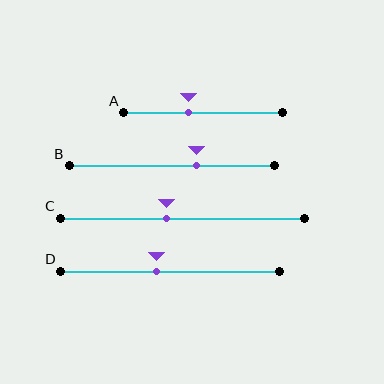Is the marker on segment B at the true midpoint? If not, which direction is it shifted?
No, the marker on segment B is shifted to the right by about 12% of the segment length.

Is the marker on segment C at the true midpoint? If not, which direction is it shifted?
No, the marker on segment C is shifted to the left by about 7% of the segment length.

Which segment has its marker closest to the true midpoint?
Segment D has its marker closest to the true midpoint.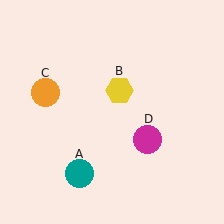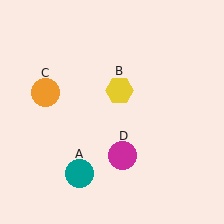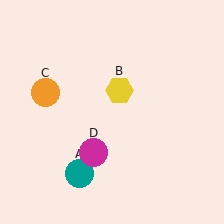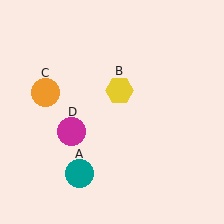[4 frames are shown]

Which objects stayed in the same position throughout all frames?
Teal circle (object A) and yellow hexagon (object B) and orange circle (object C) remained stationary.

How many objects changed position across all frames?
1 object changed position: magenta circle (object D).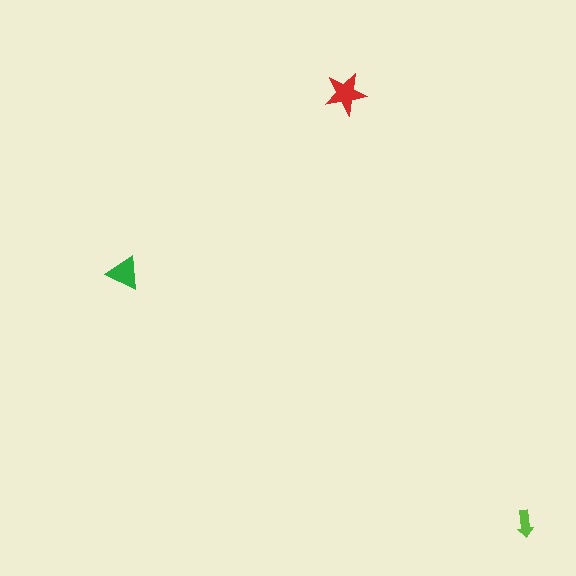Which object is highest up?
The red star is topmost.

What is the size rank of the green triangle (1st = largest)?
2nd.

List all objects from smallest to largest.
The lime arrow, the green triangle, the red star.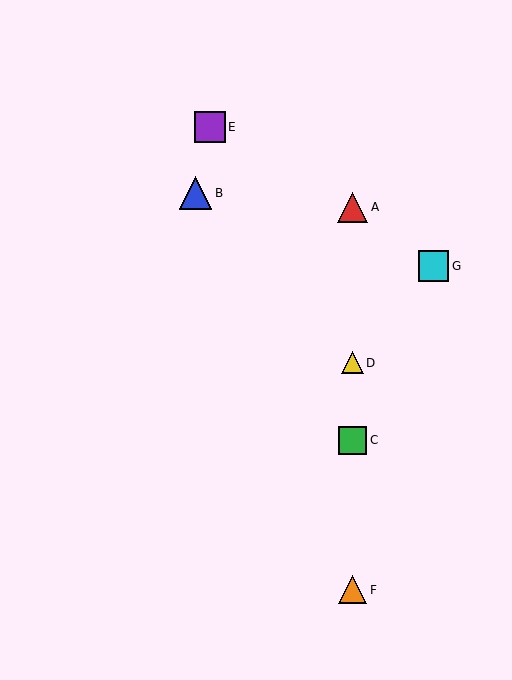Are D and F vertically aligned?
Yes, both are at x≈352.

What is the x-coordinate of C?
Object C is at x≈352.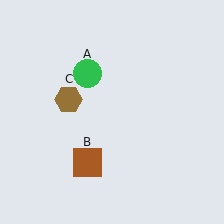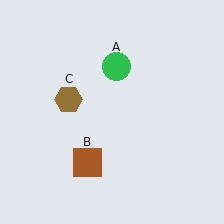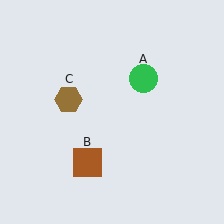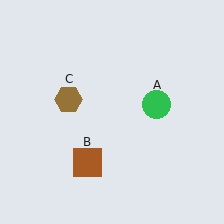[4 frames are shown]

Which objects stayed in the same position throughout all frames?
Brown square (object B) and brown hexagon (object C) remained stationary.